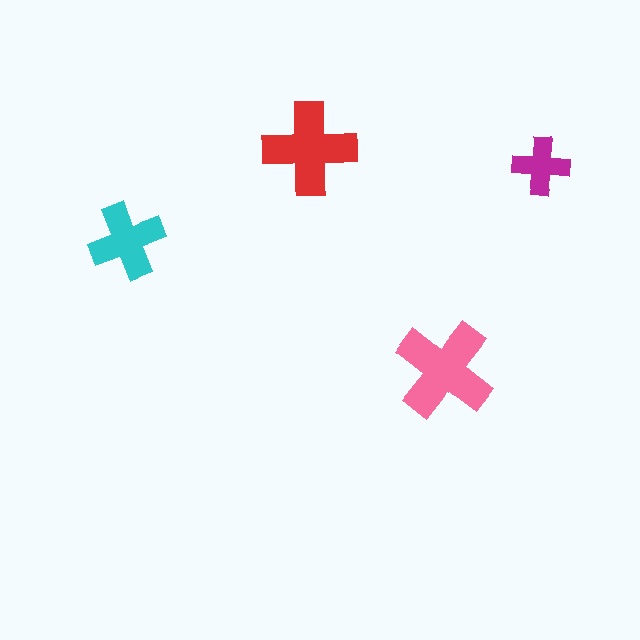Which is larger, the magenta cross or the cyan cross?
The cyan one.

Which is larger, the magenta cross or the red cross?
The red one.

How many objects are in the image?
There are 4 objects in the image.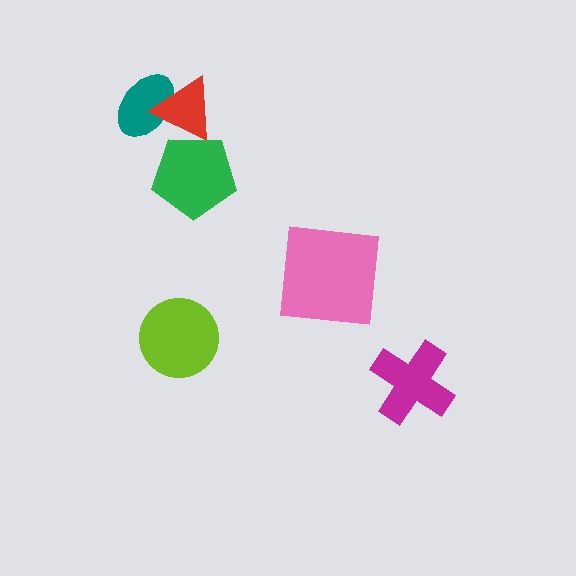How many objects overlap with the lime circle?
0 objects overlap with the lime circle.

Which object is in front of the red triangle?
The green pentagon is in front of the red triangle.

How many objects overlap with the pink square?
0 objects overlap with the pink square.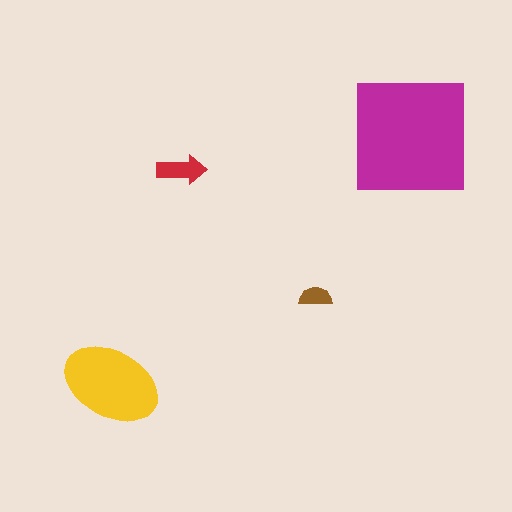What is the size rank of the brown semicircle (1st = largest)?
4th.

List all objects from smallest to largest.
The brown semicircle, the red arrow, the yellow ellipse, the magenta square.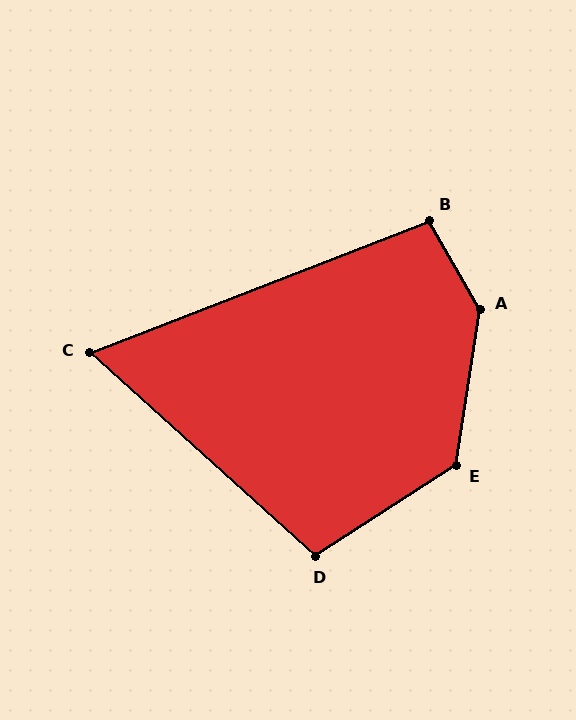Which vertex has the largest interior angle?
A, at approximately 142 degrees.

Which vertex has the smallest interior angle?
C, at approximately 63 degrees.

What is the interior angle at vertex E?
Approximately 132 degrees (obtuse).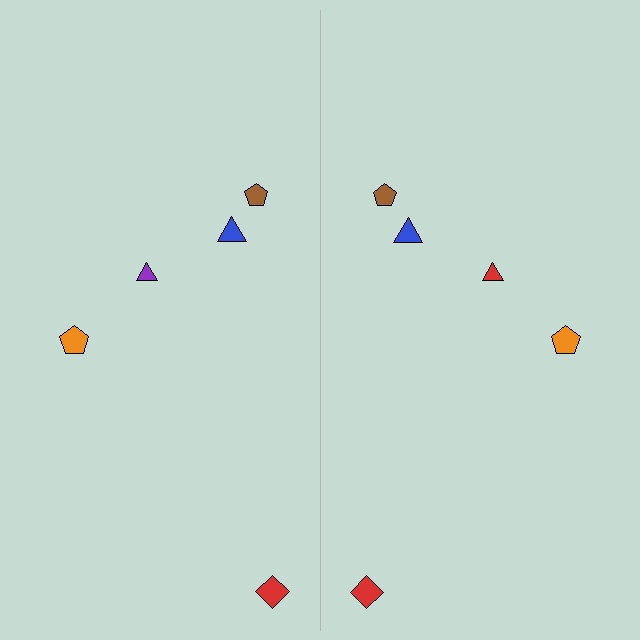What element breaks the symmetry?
The red triangle on the right side breaks the symmetry — its mirror counterpart is purple.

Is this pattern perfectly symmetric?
No, the pattern is not perfectly symmetric. The red triangle on the right side breaks the symmetry — its mirror counterpart is purple.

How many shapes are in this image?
There are 10 shapes in this image.